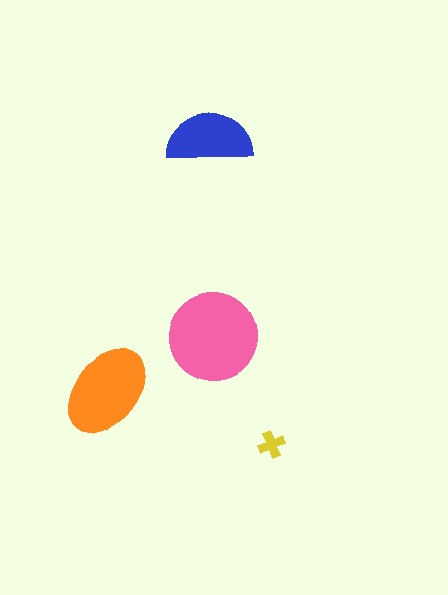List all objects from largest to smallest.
The pink circle, the orange ellipse, the blue semicircle, the yellow cross.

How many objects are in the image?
There are 4 objects in the image.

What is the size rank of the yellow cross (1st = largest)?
4th.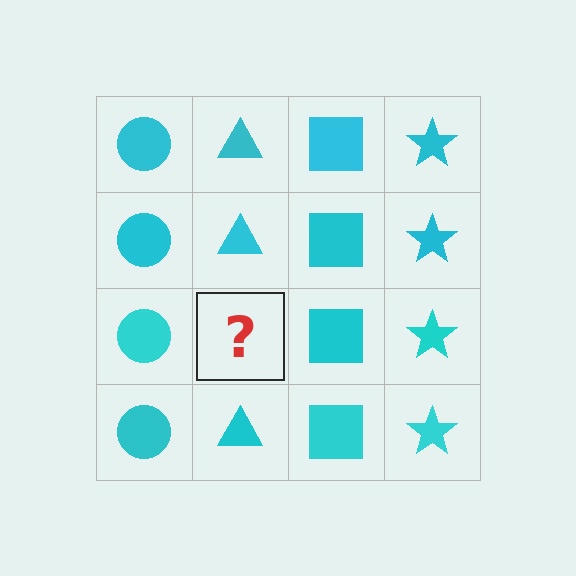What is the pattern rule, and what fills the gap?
The rule is that each column has a consistent shape. The gap should be filled with a cyan triangle.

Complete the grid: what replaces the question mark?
The question mark should be replaced with a cyan triangle.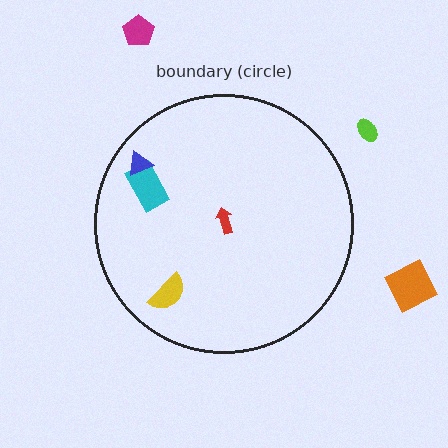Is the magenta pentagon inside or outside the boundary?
Outside.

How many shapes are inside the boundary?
4 inside, 3 outside.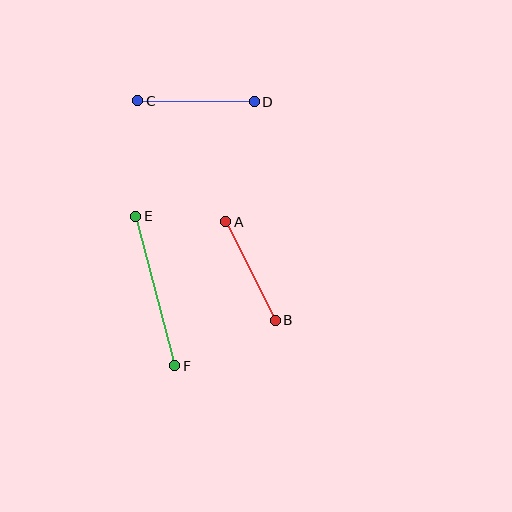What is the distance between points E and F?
The distance is approximately 154 pixels.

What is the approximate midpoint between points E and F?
The midpoint is at approximately (155, 291) pixels.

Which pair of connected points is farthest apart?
Points E and F are farthest apart.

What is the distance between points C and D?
The distance is approximately 117 pixels.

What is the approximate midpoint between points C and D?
The midpoint is at approximately (196, 101) pixels.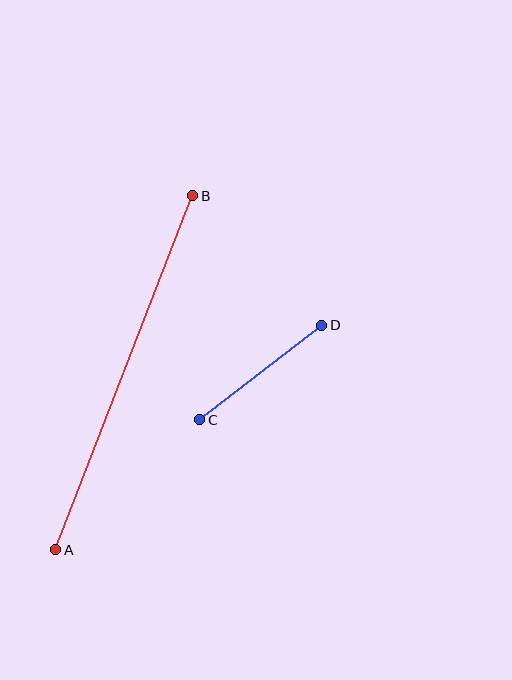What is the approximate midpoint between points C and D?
The midpoint is at approximately (261, 372) pixels.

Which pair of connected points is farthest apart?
Points A and B are farthest apart.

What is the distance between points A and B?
The distance is approximately 380 pixels.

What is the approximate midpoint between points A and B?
The midpoint is at approximately (124, 373) pixels.